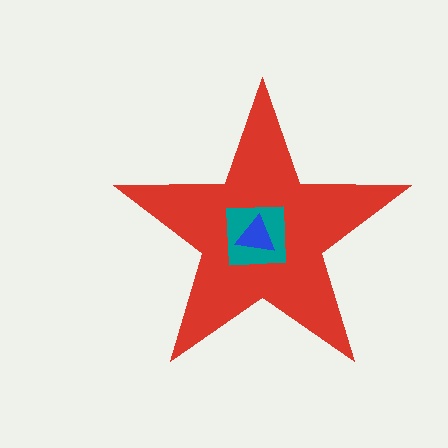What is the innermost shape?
The blue triangle.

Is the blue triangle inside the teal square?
Yes.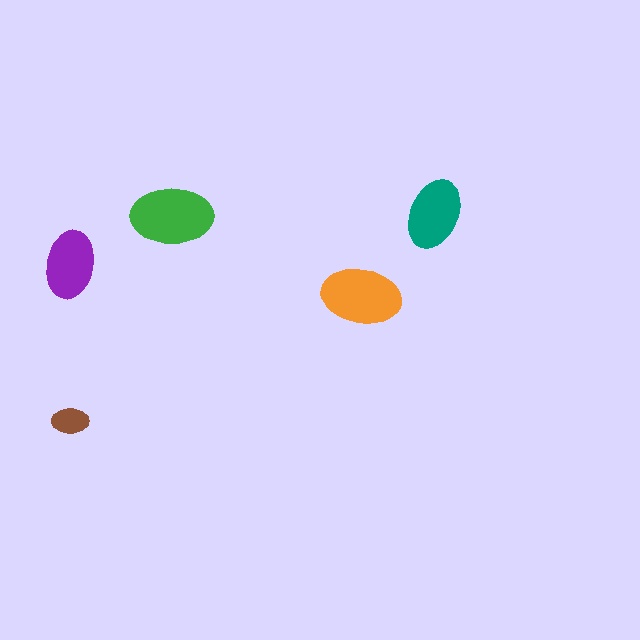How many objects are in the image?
There are 5 objects in the image.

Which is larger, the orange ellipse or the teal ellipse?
The orange one.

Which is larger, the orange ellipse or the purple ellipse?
The orange one.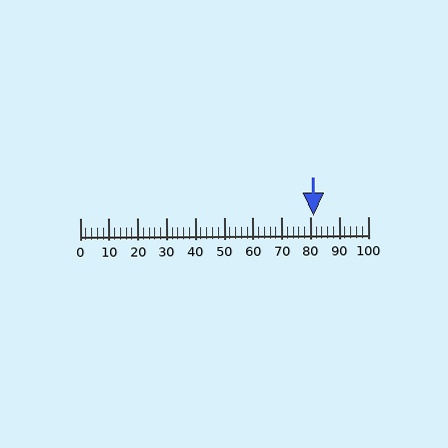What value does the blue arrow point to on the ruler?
The blue arrow points to approximately 81.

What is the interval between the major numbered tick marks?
The major tick marks are spaced 10 units apart.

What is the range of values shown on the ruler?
The ruler shows values from 0 to 100.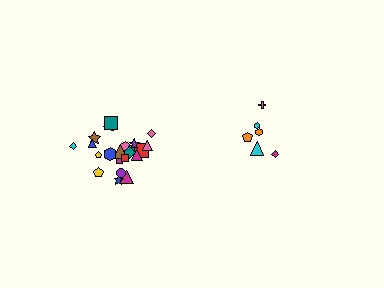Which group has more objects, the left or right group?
The left group.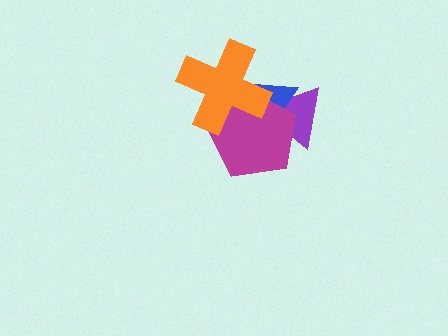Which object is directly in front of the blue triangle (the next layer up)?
The magenta pentagon is directly in front of the blue triangle.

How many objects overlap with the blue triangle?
3 objects overlap with the blue triangle.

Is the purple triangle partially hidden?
Yes, it is partially covered by another shape.